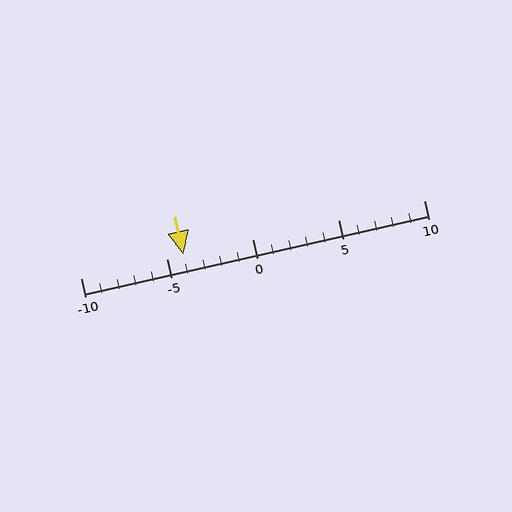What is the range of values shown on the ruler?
The ruler shows values from -10 to 10.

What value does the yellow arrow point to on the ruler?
The yellow arrow points to approximately -4.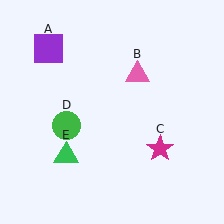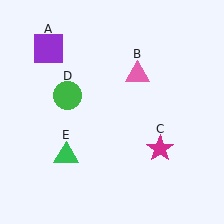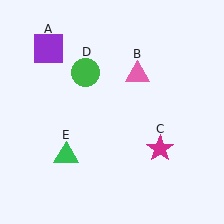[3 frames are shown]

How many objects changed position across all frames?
1 object changed position: green circle (object D).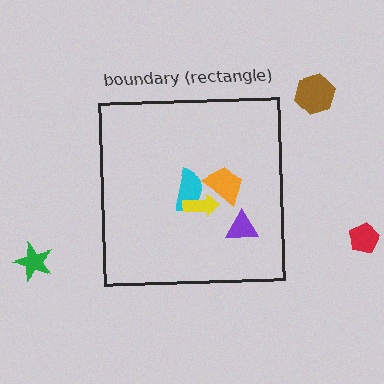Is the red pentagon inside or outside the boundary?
Outside.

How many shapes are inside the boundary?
4 inside, 3 outside.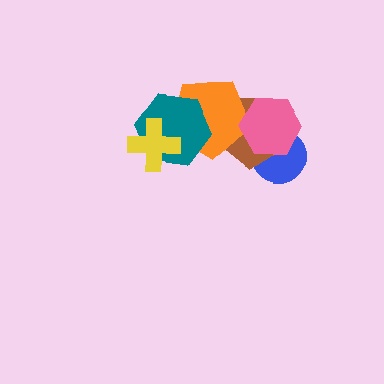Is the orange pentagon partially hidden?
Yes, it is partially covered by another shape.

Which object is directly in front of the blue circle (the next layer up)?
The brown pentagon is directly in front of the blue circle.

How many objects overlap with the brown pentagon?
3 objects overlap with the brown pentagon.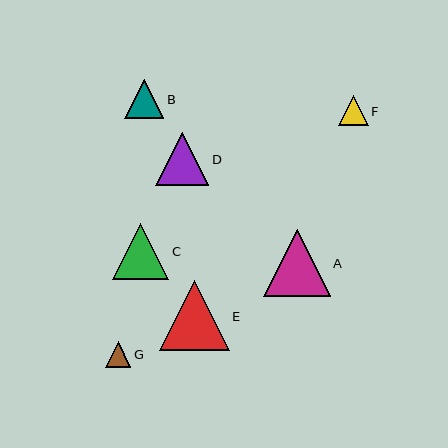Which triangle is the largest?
Triangle E is the largest with a size of approximately 69 pixels.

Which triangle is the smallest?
Triangle G is the smallest with a size of approximately 26 pixels.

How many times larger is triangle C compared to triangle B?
Triangle C is approximately 1.5 times the size of triangle B.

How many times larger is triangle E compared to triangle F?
Triangle E is approximately 2.4 times the size of triangle F.